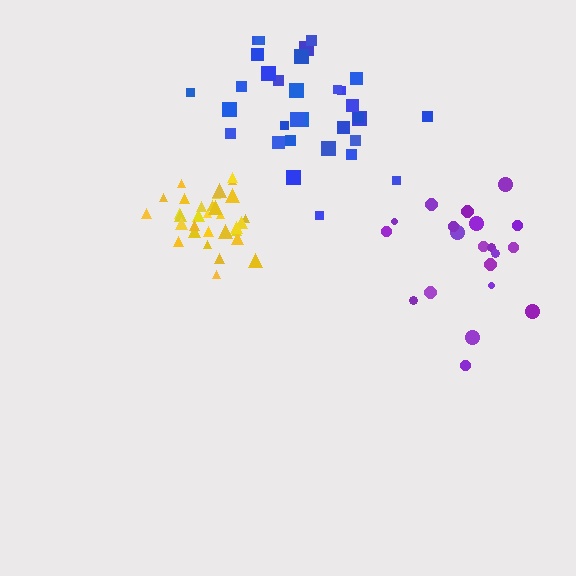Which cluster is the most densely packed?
Yellow.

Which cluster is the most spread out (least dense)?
Purple.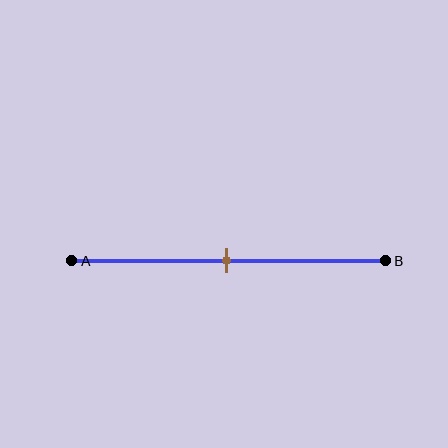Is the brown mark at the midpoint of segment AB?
Yes, the mark is approximately at the midpoint.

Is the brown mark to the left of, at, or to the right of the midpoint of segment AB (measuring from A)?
The brown mark is approximately at the midpoint of segment AB.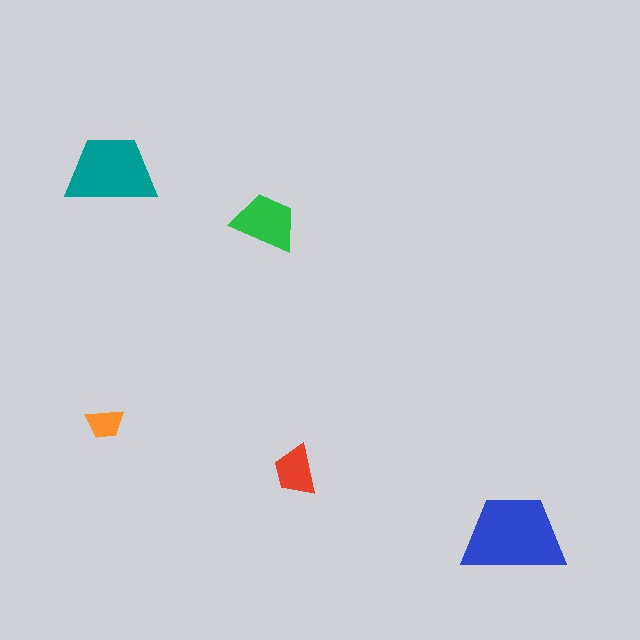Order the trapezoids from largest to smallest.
the blue one, the teal one, the green one, the red one, the orange one.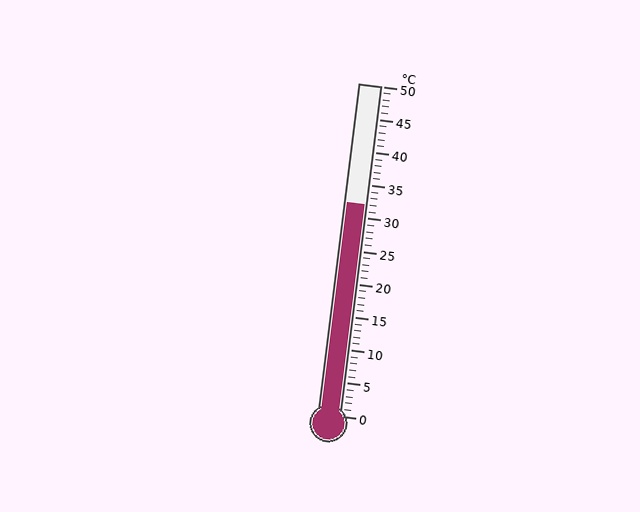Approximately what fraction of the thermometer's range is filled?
The thermometer is filled to approximately 65% of its range.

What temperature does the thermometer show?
The thermometer shows approximately 32°C.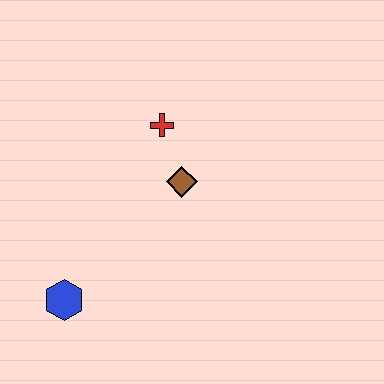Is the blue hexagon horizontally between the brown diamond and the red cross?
No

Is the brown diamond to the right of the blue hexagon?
Yes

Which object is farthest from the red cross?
The blue hexagon is farthest from the red cross.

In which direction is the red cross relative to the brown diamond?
The red cross is above the brown diamond.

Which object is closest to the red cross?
The brown diamond is closest to the red cross.